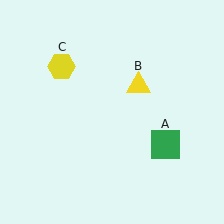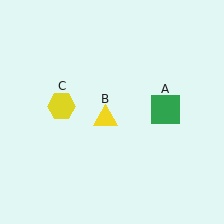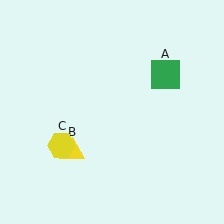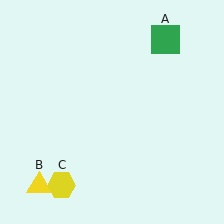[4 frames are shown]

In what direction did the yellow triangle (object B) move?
The yellow triangle (object B) moved down and to the left.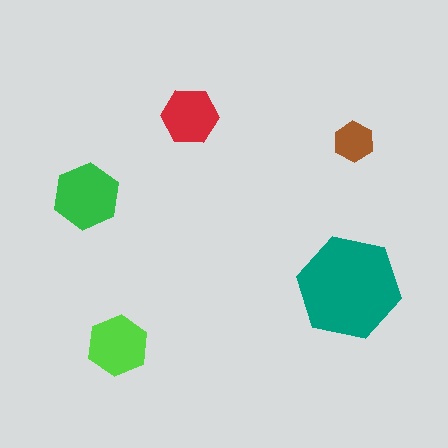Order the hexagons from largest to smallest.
the teal one, the green one, the lime one, the red one, the brown one.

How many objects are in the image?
There are 5 objects in the image.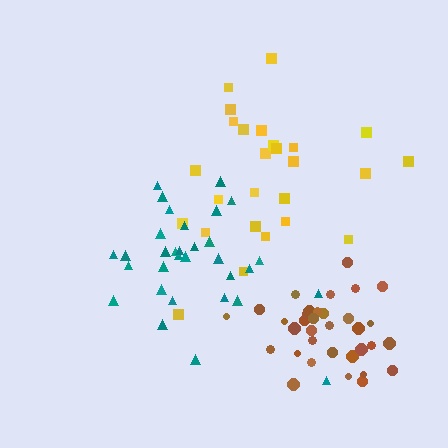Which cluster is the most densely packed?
Brown.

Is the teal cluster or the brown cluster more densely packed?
Brown.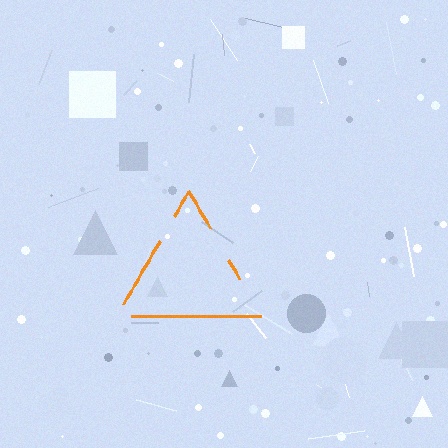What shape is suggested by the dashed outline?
The dashed outline suggests a triangle.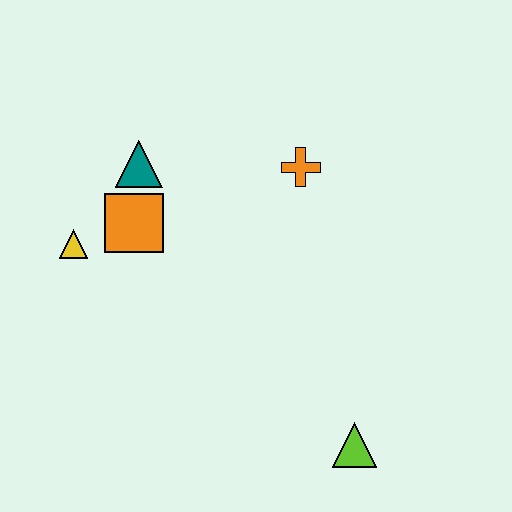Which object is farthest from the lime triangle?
The teal triangle is farthest from the lime triangle.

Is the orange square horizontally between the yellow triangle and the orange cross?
Yes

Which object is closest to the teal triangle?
The orange square is closest to the teal triangle.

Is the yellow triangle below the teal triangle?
Yes